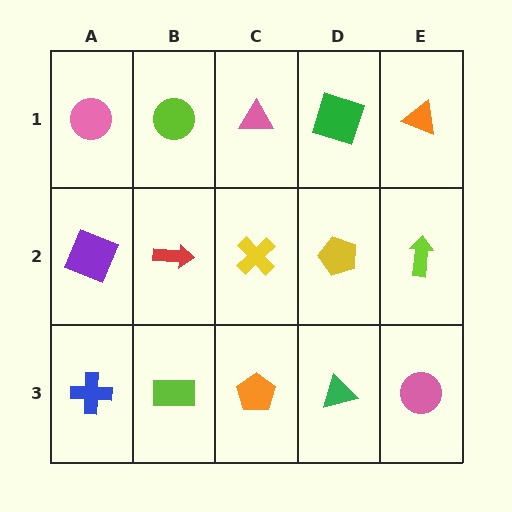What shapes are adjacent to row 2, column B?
A lime circle (row 1, column B), a lime rectangle (row 3, column B), a purple square (row 2, column A), a yellow cross (row 2, column C).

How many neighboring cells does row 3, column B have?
3.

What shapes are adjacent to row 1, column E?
A lime arrow (row 2, column E), a green square (row 1, column D).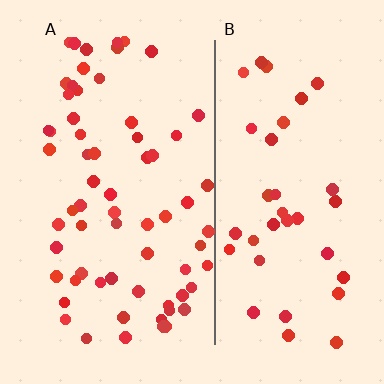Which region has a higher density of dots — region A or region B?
A (the left).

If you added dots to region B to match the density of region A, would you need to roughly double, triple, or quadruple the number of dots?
Approximately double.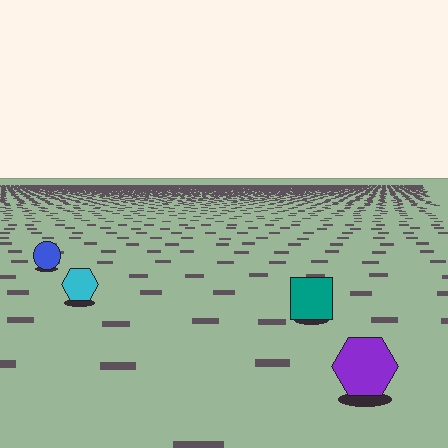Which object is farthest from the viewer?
The blue circle is farthest from the viewer. It appears smaller and the ground texture around it is denser.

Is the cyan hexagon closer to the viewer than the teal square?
No. The teal square is closer — you can tell from the texture gradient: the ground texture is coarser near it.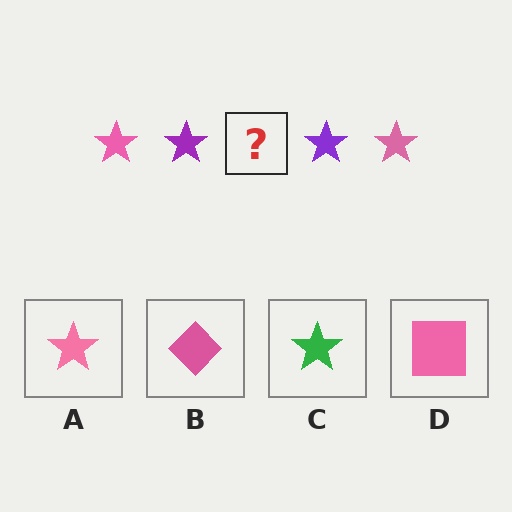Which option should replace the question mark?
Option A.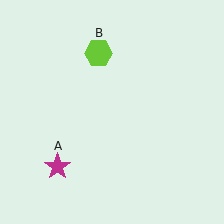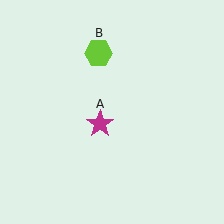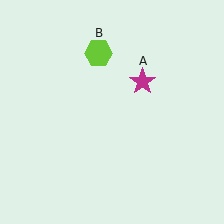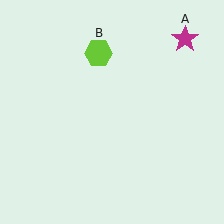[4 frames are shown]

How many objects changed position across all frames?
1 object changed position: magenta star (object A).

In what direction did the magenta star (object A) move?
The magenta star (object A) moved up and to the right.